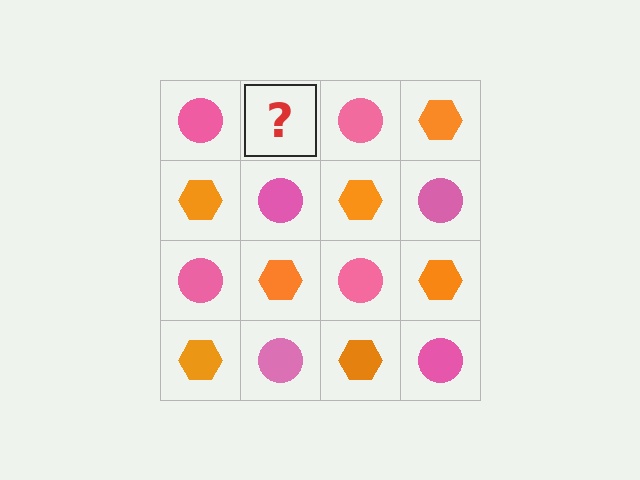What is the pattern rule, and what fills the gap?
The rule is that it alternates pink circle and orange hexagon in a checkerboard pattern. The gap should be filled with an orange hexagon.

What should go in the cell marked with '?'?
The missing cell should contain an orange hexagon.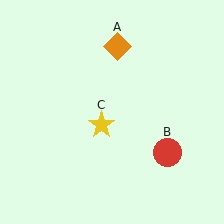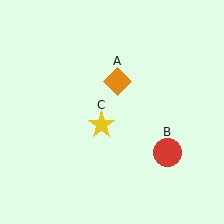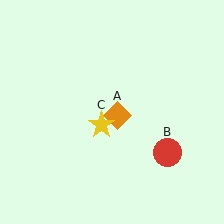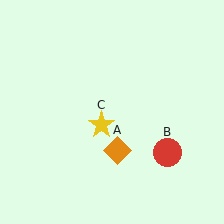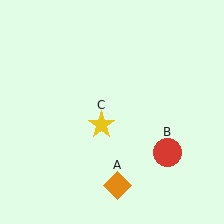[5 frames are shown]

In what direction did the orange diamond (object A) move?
The orange diamond (object A) moved down.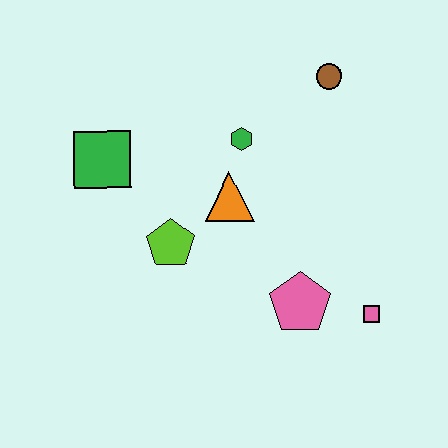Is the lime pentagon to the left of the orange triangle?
Yes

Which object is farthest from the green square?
The pink square is farthest from the green square.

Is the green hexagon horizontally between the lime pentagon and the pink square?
Yes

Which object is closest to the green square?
The lime pentagon is closest to the green square.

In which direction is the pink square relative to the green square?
The pink square is to the right of the green square.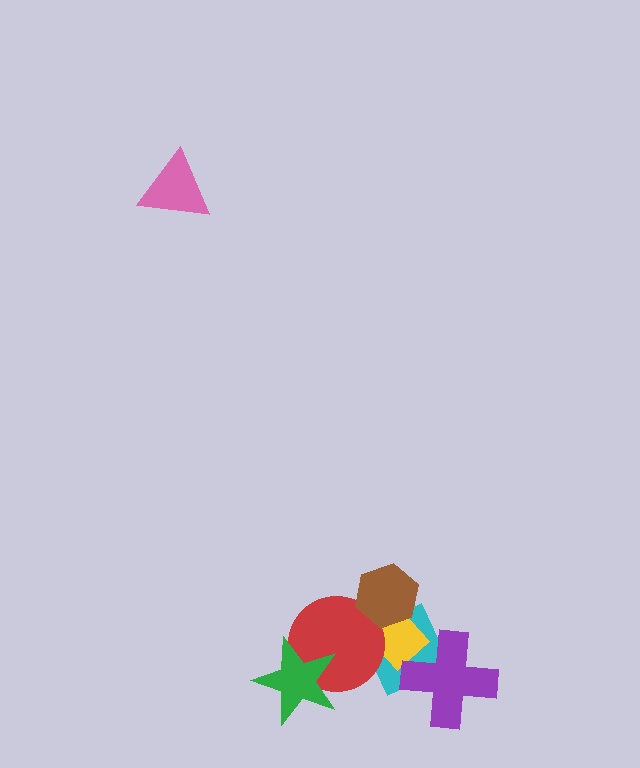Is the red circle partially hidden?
Yes, it is partially covered by another shape.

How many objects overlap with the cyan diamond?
4 objects overlap with the cyan diamond.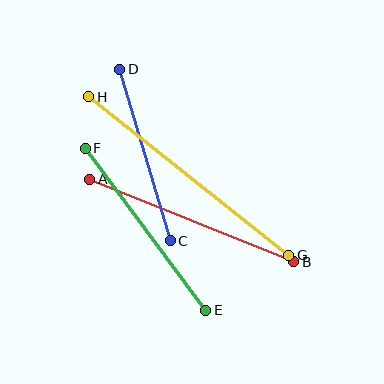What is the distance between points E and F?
The distance is approximately 202 pixels.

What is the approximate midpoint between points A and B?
The midpoint is at approximately (192, 220) pixels.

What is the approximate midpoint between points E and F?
The midpoint is at approximately (145, 229) pixels.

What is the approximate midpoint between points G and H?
The midpoint is at approximately (189, 176) pixels.